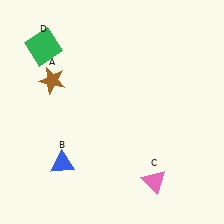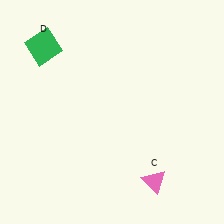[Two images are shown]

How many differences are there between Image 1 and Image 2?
There are 2 differences between the two images.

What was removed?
The brown star (A), the blue triangle (B) were removed in Image 2.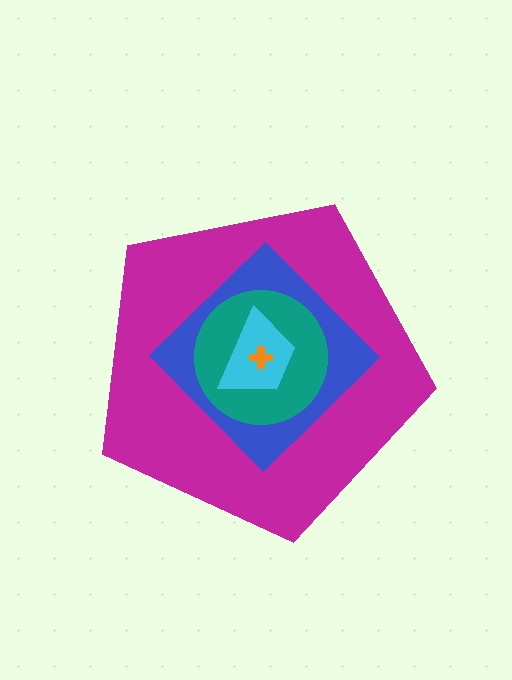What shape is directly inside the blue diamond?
The teal circle.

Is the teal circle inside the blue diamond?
Yes.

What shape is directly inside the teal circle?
The cyan trapezoid.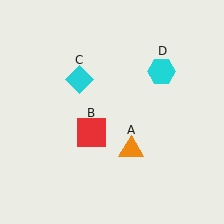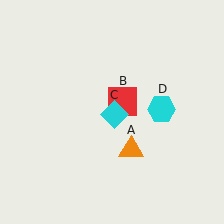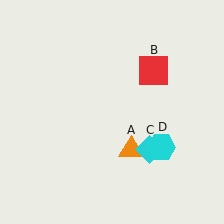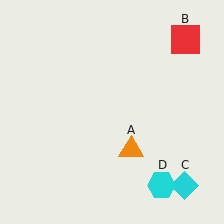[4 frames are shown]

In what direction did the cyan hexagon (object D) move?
The cyan hexagon (object D) moved down.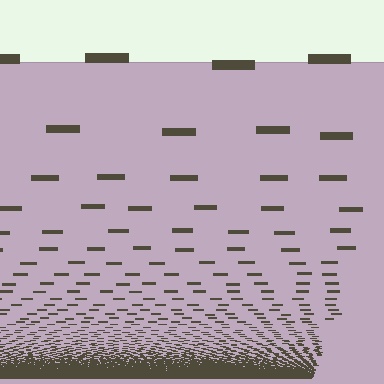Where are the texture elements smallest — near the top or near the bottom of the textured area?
Near the bottom.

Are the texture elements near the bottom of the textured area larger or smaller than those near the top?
Smaller. The gradient is inverted — elements near the bottom are smaller and denser.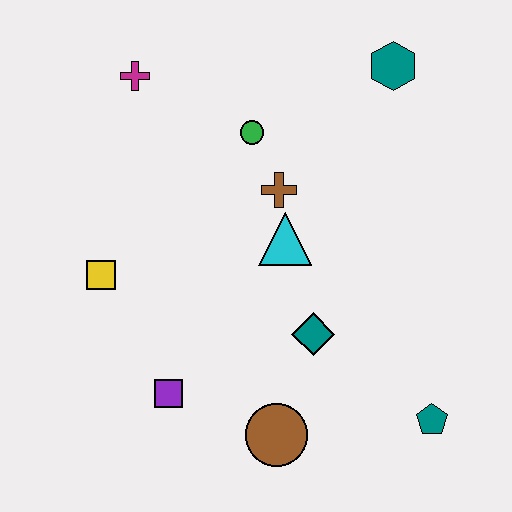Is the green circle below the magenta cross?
Yes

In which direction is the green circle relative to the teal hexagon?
The green circle is to the left of the teal hexagon.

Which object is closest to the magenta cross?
The green circle is closest to the magenta cross.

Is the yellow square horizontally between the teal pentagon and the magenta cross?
No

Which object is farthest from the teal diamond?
The magenta cross is farthest from the teal diamond.